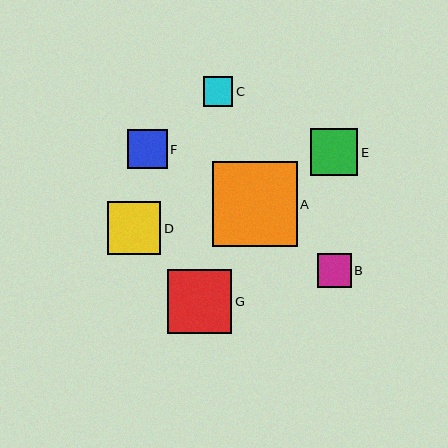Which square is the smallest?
Square C is the smallest with a size of approximately 30 pixels.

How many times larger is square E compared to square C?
Square E is approximately 1.6 times the size of square C.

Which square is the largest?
Square A is the largest with a size of approximately 85 pixels.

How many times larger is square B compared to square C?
Square B is approximately 1.1 times the size of square C.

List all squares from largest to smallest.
From largest to smallest: A, G, D, E, F, B, C.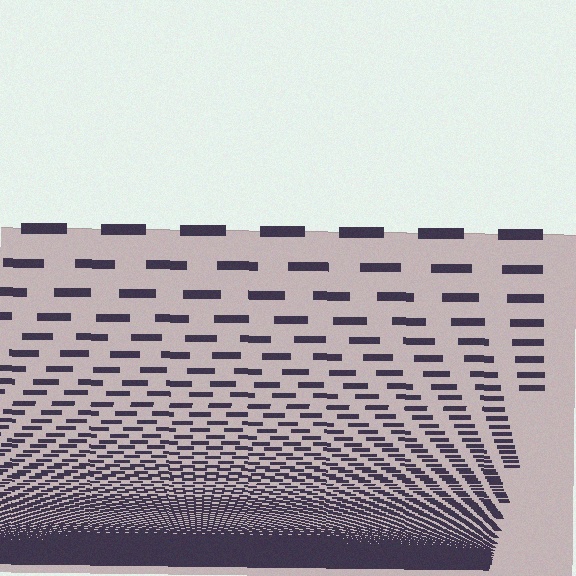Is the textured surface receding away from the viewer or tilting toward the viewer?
The surface appears to tilt toward the viewer. Texture elements get larger and sparser toward the top.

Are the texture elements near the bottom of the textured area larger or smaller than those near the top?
Smaller. The gradient is inverted — elements near the bottom are smaller and denser.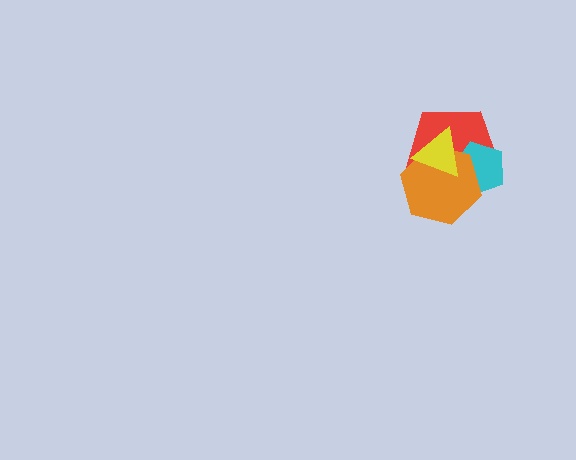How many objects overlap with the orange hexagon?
3 objects overlap with the orange hexagon.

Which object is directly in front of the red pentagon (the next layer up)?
The cyan pentagon is directly in front of the red pentagon.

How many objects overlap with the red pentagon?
3 objects overlap with the red pentagon.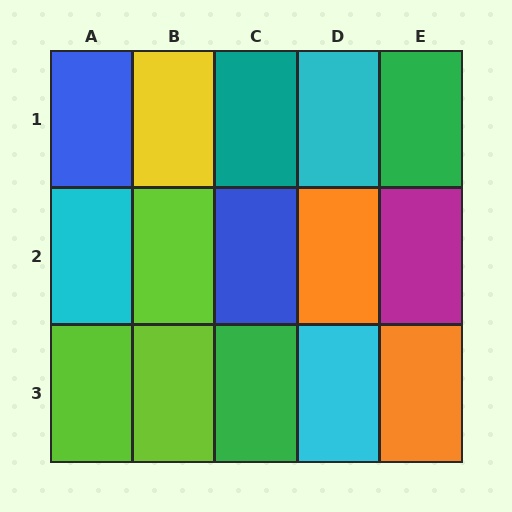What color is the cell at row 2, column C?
Blue.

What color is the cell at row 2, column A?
Cyan.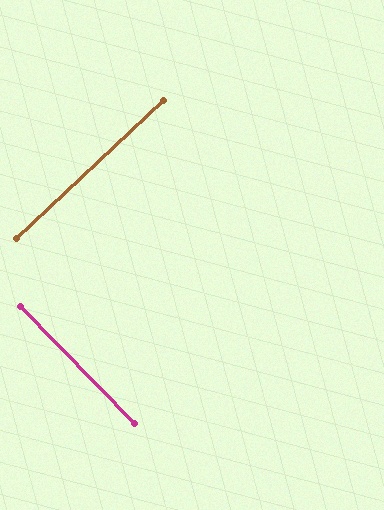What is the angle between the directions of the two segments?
Approximately 89 degrees.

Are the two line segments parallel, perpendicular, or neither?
Perpendicular — they meet at approximately 89°.